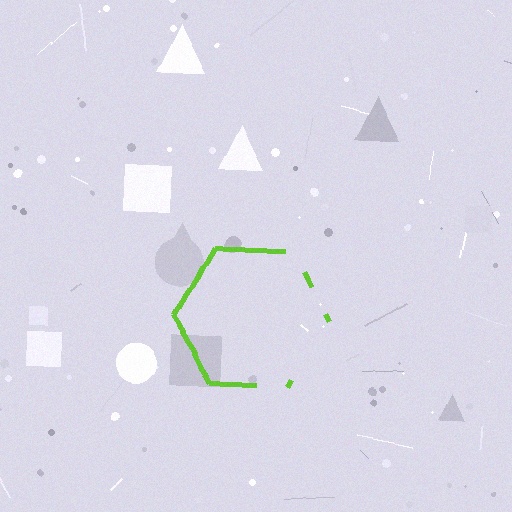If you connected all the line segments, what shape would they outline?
They would outline a hexagon.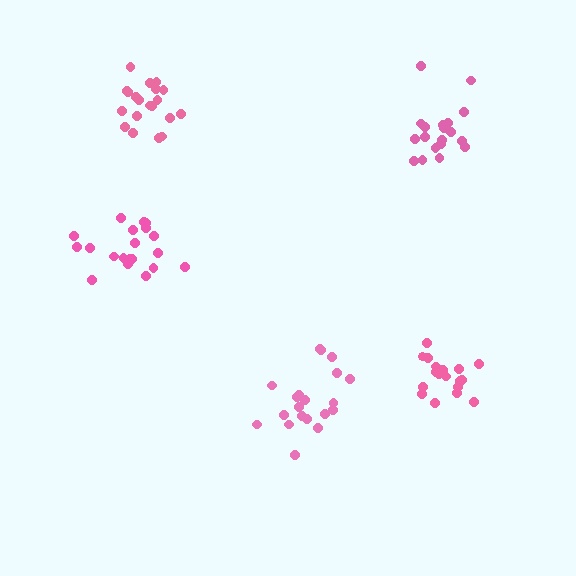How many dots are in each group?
Group 1: 20 dots, Group 2: 19 dots, Group 3: 20 dots, Group 4: 18 dots, Group 5: 20 dots (97 total).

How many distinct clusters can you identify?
There are 5 distinct clusters.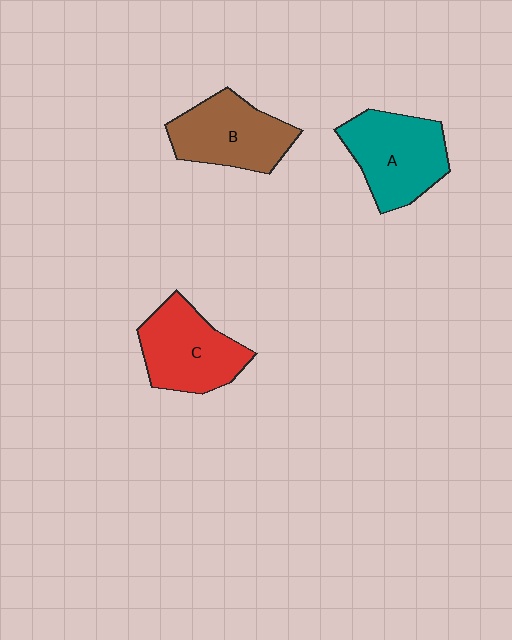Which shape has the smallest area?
Shape B (brown).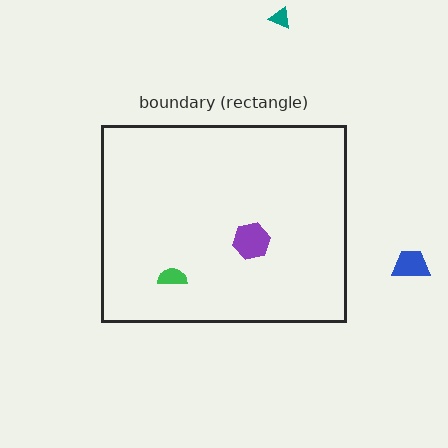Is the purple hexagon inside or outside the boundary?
Inside.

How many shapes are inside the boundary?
2 inside, 2 outside.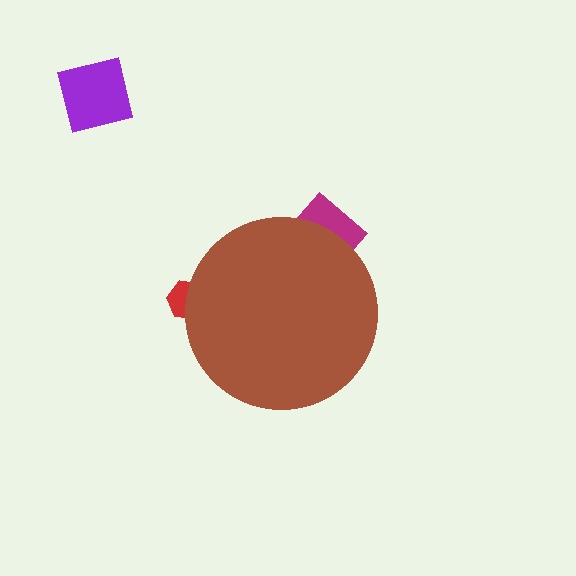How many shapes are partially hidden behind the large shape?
2 shapes are partially hidden.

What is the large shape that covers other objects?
A brown circle.